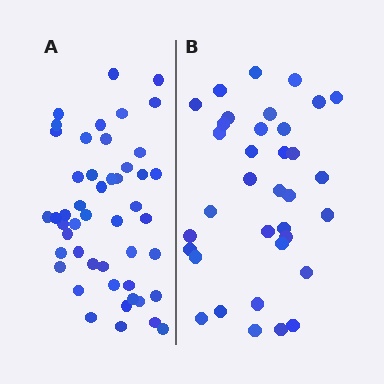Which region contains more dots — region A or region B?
Region A (the left region) has more dots.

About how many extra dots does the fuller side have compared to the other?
Region A has approximately 15 more dots than region B.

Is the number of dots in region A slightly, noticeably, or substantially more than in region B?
Region A has noticeably more, but not dramatically so. The ratio is roughly 1.4 to 1.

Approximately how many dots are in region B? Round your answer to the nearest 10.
About 40 dots. (The exact count is 35, which rounds to 40.)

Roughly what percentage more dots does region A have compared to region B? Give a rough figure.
About 35% more.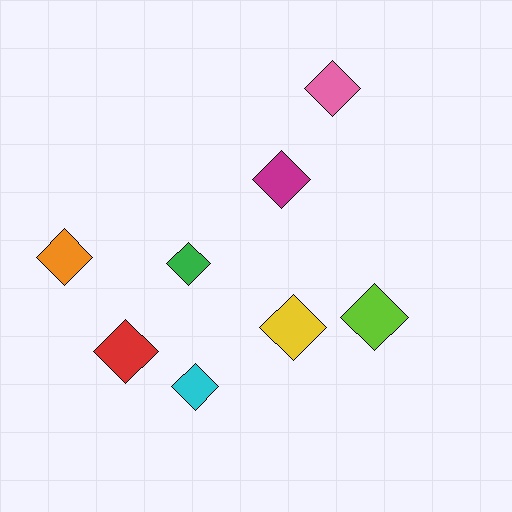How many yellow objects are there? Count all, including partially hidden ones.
There is 1 yellow object.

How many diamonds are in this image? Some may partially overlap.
There are 8 diamonds.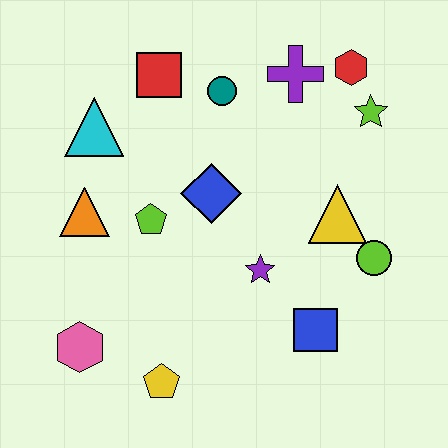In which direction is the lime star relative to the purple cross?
The lime star is to the right of the purple cross.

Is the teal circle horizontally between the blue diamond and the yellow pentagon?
No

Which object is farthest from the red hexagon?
The pink hexagon is farthest from the red hexagon.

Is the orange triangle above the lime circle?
Yes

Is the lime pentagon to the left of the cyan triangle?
No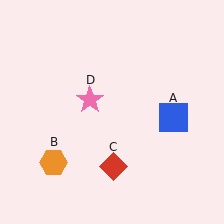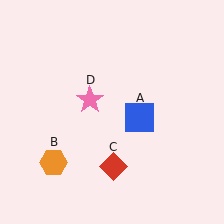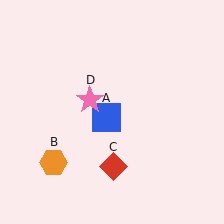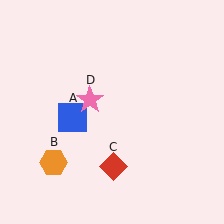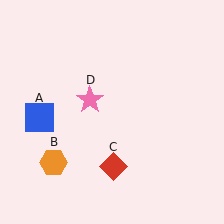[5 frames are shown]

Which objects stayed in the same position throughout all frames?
Orange hexagon (object B) and red diamond (object C) and pink star (object D) remained stationary.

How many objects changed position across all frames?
1 object changed position: blue square (object A).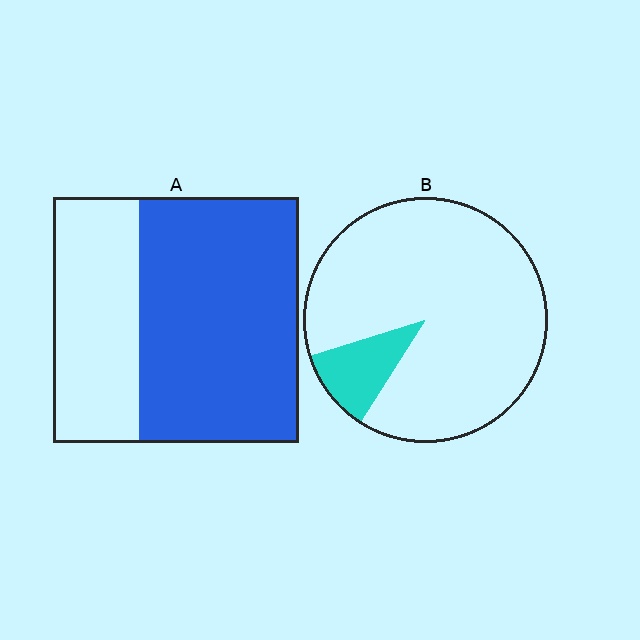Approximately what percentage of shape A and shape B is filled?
A is approximately 65% and B is approximately 10%.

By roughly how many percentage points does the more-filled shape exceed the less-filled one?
By roughly 55 percentage points (A over B).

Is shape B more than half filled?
No.